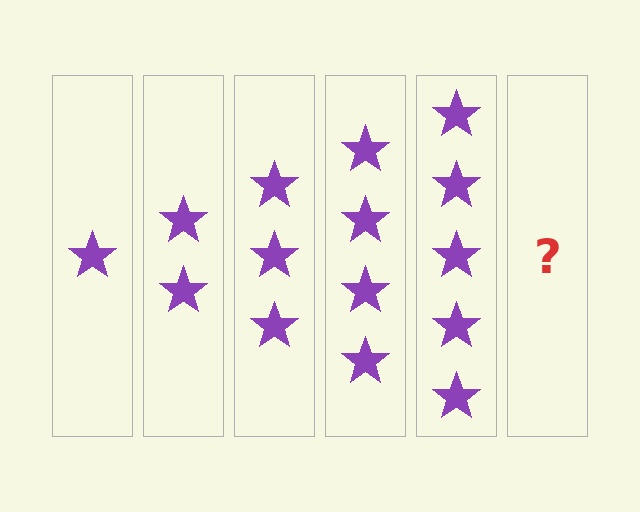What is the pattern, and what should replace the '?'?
The pattern is that each step adds one more star. The '?' should be 6 stars.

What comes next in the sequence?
The next element should be 6 stars.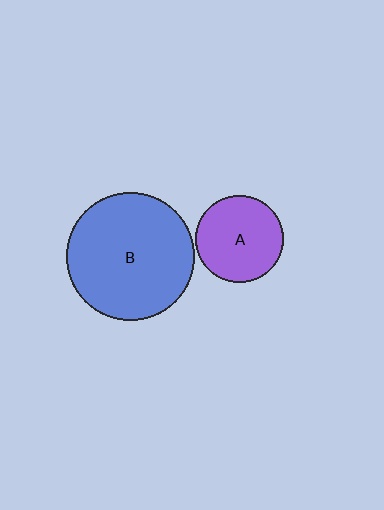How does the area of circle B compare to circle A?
Approximately 2.1 times.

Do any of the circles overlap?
No, none of the circles overlap.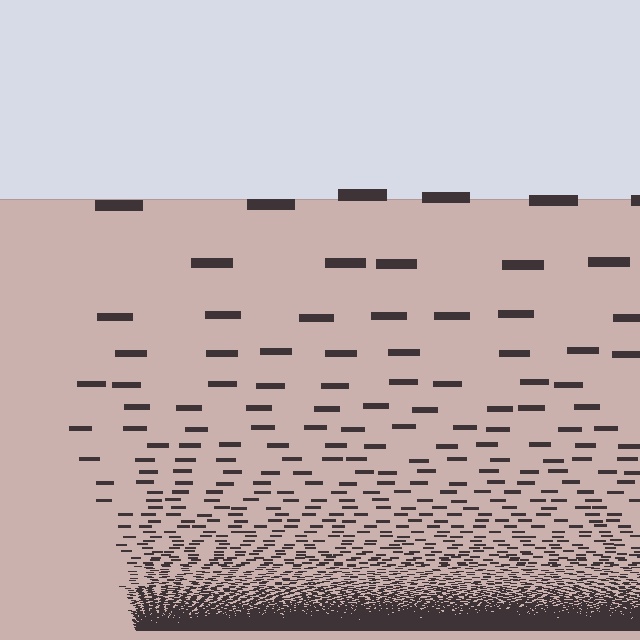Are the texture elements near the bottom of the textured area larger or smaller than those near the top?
Smaller. The gradient is inverted — elements near the bottom are smaller and denser.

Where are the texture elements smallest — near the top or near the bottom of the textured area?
Near the bottom.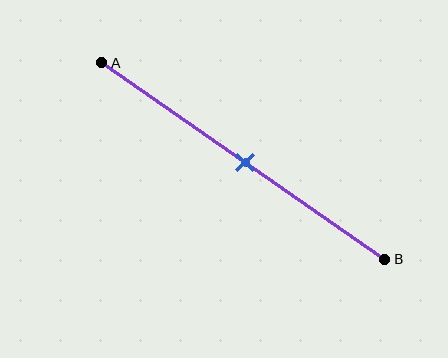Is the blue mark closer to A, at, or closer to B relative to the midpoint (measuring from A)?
The blue mark is approximately at the midpoint of segment AB.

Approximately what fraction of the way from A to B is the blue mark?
The blue mark is approximately 50% of the way from A to B.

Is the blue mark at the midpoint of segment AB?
Yes, the mark is approximately at the midpoint.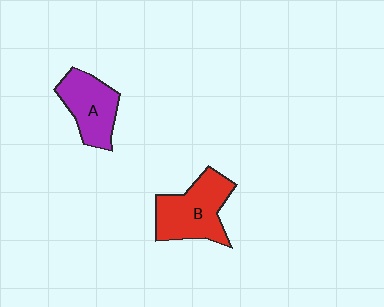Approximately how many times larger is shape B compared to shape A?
Approximately 1.2 times.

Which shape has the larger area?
Shape B (red).